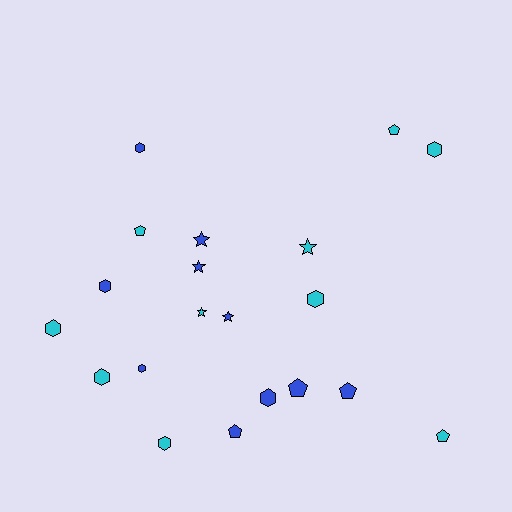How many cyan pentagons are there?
There are 3 cyan pentagons.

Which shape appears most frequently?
Hexagon, with 9 objects.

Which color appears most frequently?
Cyan, with 10 objects.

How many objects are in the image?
There are 20 objects.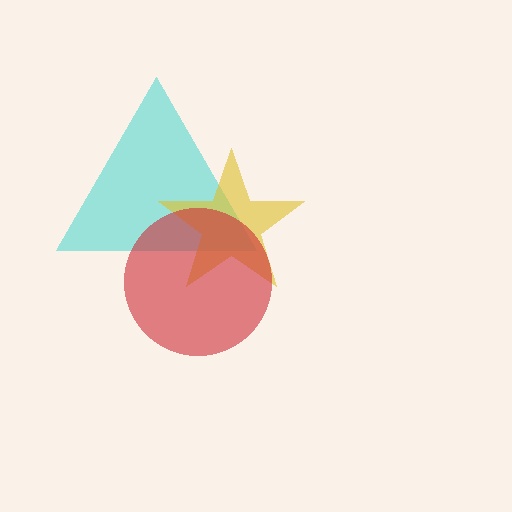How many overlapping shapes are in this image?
There are 3 overlapping shapes in the image.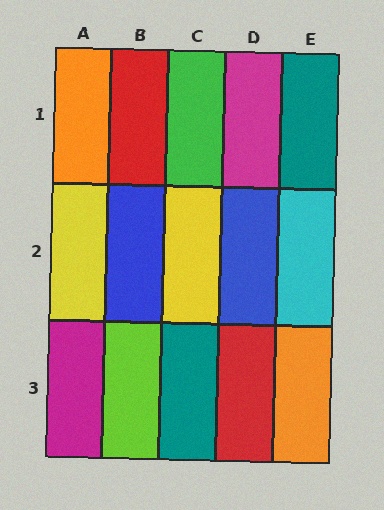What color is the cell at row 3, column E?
Orange.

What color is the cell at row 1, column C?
Green.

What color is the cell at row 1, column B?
Red.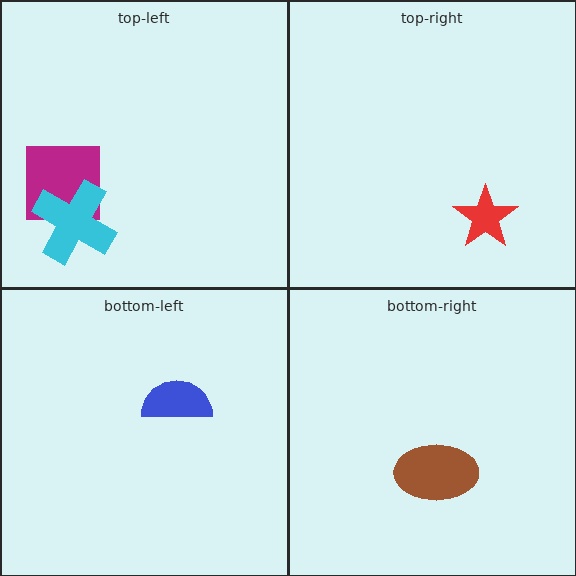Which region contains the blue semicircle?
The bottom-left region.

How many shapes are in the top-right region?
1.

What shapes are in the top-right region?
The red star.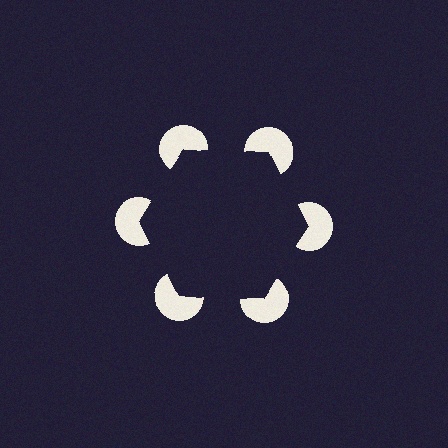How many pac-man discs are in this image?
There are 6 — one at each vertex of the illusory hexagon.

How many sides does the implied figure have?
6 sides.